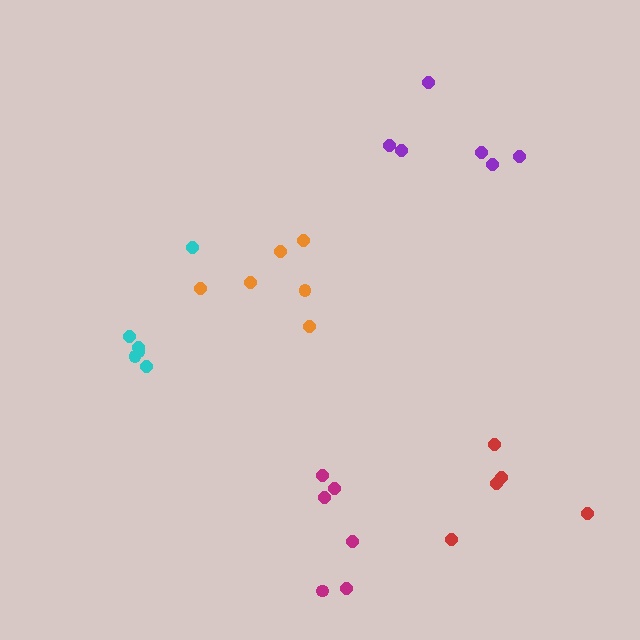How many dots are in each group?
Group 1: 6 dots, Group 2: 6 dots, Group 3: 5 dots, Group 4: 6 dots, Group 5: 6 dots (29 total).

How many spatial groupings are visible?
There are 5 spatial groupings.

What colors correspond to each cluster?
The clusters are colored: orange, magenta, red, purple, cyan.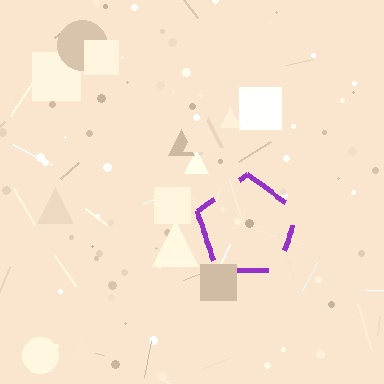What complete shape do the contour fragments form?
The contour fragments form a pentagon.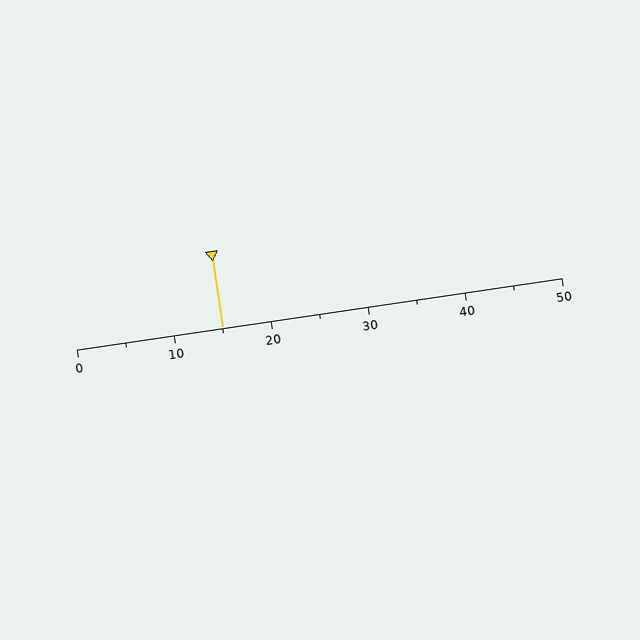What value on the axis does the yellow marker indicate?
The marker indicates approximately 15.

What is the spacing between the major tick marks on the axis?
The major ticks are spaced 10 apart.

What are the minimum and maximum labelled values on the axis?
The axis runs from 0 to 50.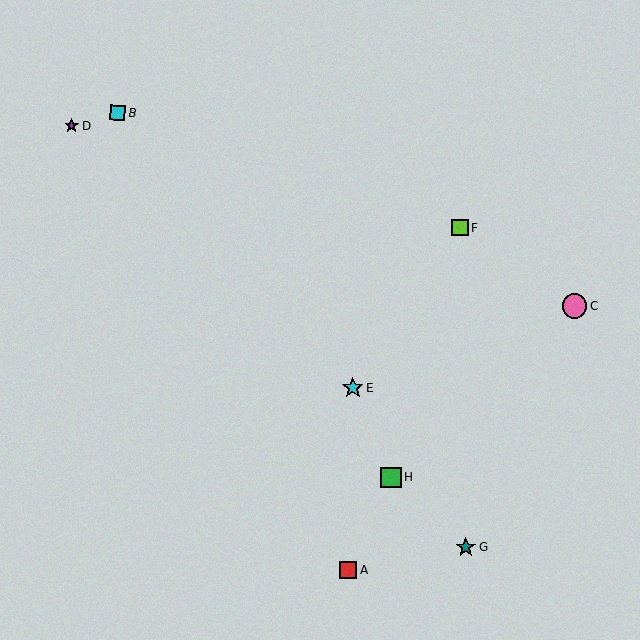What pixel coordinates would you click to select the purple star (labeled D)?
Click at (72, 126) to select the purple star D.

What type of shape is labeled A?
Shape A is a red square.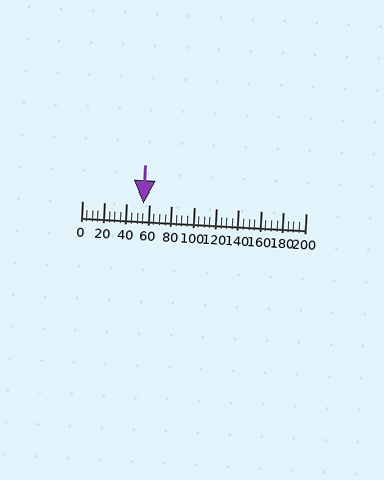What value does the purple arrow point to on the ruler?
The purple arrow points to approximately 55.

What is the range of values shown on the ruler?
The ruler shows values from 0 to 200.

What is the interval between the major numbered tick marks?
The major tick marks are spaced 20 units apart.